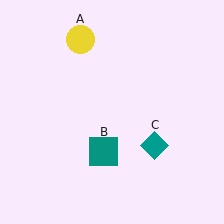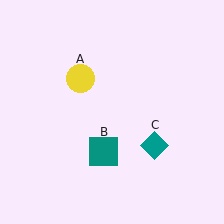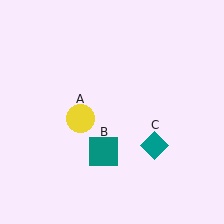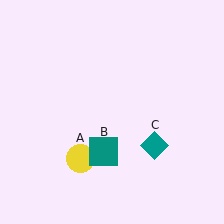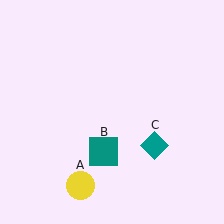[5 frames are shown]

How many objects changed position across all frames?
1 object changed position: yellow circle (object A).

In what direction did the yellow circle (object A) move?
The yellow circle (object A) moved down.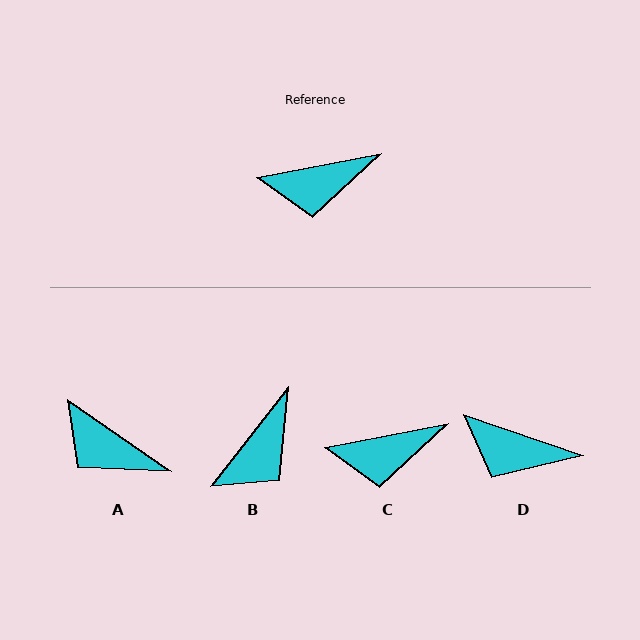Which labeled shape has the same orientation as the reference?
C.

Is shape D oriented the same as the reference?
No, it is off by about 30 degrees.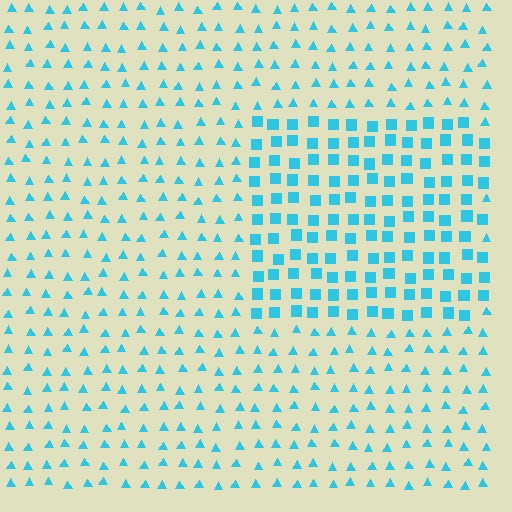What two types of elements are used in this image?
The image uses squares inside the rectangle region and triangles outside it.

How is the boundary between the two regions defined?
The boundary is defined by a change in element shape: squares inside vs. triangles outside. All elements share the same color and spacing.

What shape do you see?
I see a rectangle.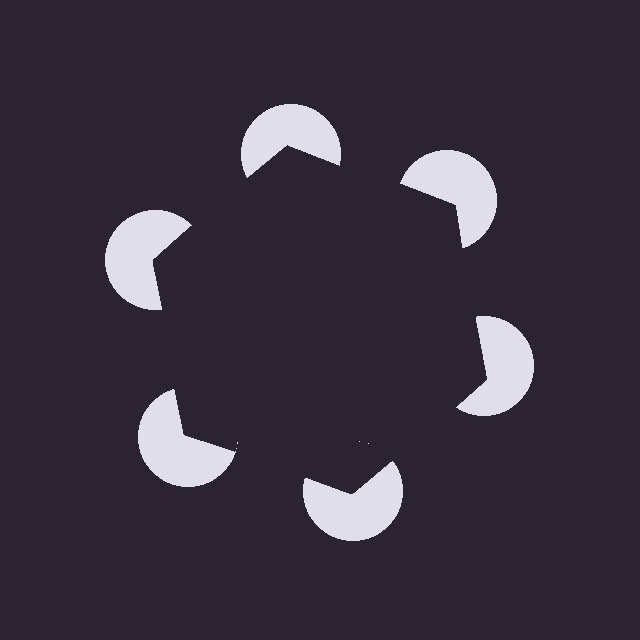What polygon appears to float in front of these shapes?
An illusory hexagon — its edges are inferred from the aligned wedge cuts in the pac-man discs, not physically drawn.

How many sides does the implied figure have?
6 sides.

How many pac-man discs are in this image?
There are 6 — one at each vertex of the illusory hexagon.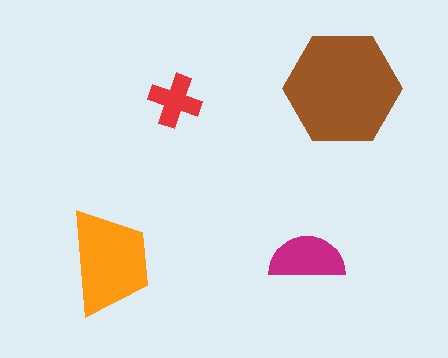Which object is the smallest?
The red cross.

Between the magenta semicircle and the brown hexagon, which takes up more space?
The brown hexagon.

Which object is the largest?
The brown hexagon.